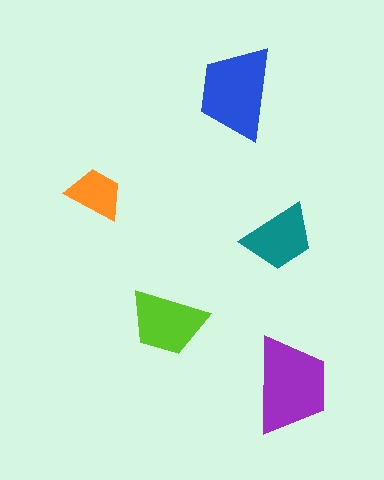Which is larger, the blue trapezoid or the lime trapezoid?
The blue one.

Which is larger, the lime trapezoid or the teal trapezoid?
The lime one.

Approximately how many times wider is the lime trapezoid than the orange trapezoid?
About 1.5 times wider.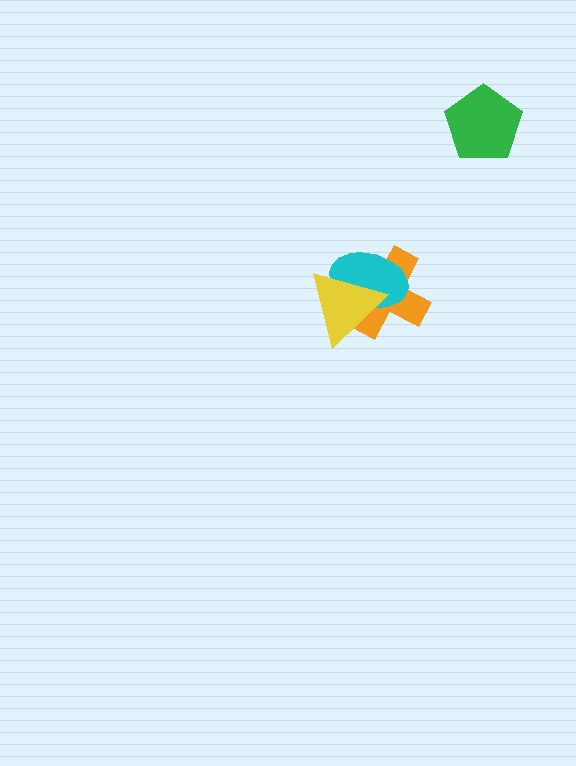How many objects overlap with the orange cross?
2 objects overlap with the orange cross.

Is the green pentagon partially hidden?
No, no other shape covers it.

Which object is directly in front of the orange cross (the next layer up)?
The cyan ellipse is directly in front of the orange cross.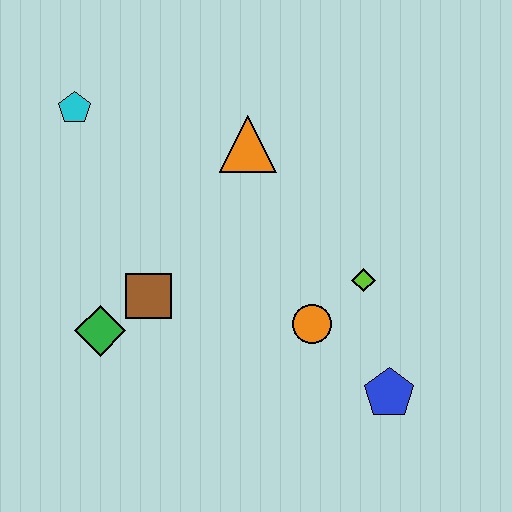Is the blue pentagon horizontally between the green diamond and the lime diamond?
No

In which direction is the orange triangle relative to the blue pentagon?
The orange triangle is above the blue pentagon.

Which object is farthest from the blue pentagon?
The cyan pentagon is farthest from the blue pentagon.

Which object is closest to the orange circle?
The lime diamond is closest to the orange circle.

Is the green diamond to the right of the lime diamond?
No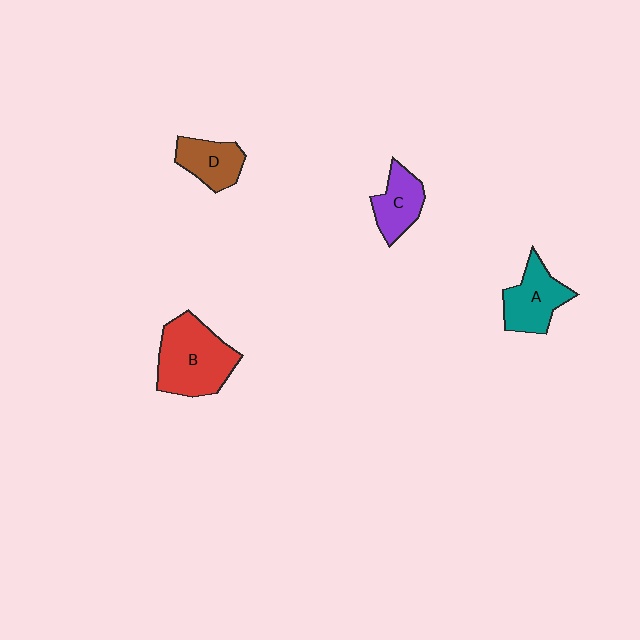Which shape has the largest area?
Shape B (red).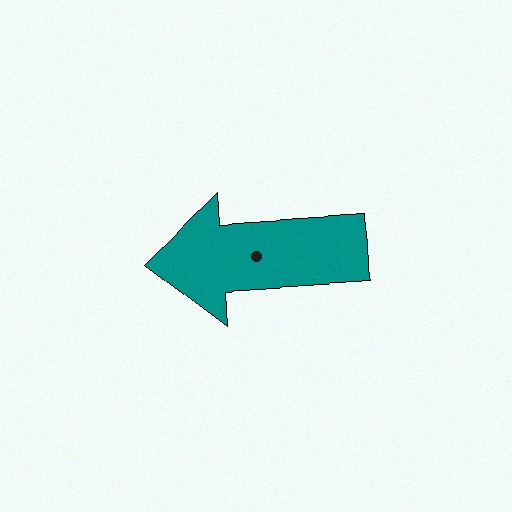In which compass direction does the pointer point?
West.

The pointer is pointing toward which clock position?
Roughly 9 o'clock.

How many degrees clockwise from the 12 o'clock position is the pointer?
Approximately 266 degrees.